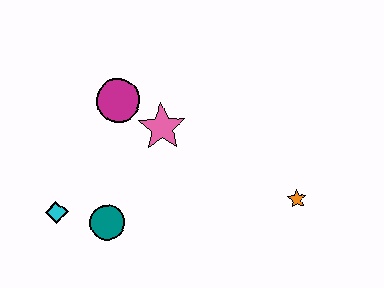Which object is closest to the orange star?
The pink star is closest to the orange star.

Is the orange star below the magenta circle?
Yes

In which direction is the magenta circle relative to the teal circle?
The magenta circle is above the teal circle.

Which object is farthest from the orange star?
The cyan diamond is farthest from the orange star.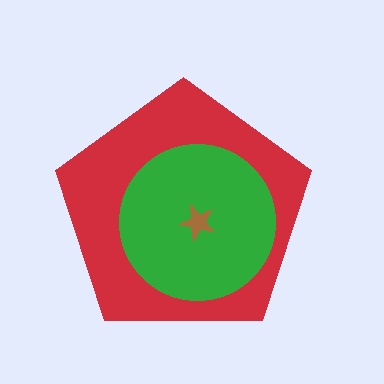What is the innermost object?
The brown star.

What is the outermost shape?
The red pentagon.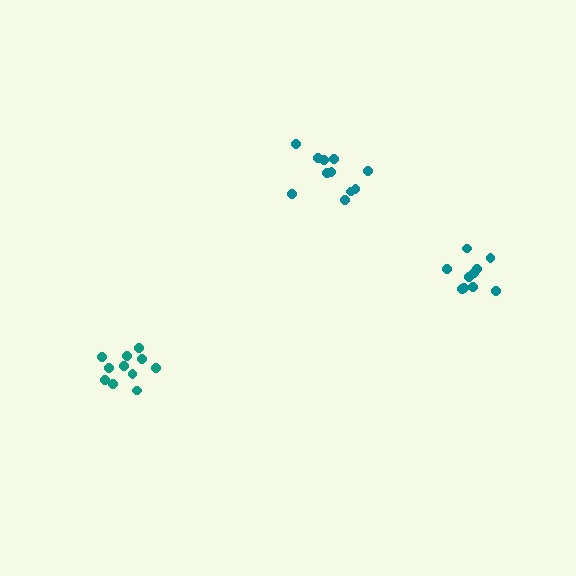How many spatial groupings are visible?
There are 3 spatial groupings.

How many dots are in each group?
Group 1: 10 dots, Group 2: 11 dots, Group 3: 11 dots (32 total).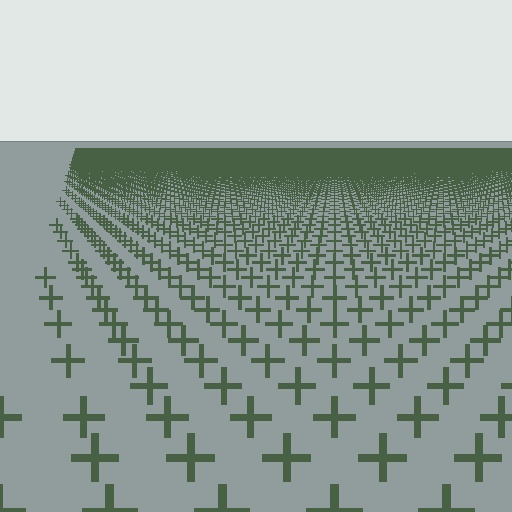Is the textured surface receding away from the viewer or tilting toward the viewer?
The surface is receding away from the viewer. Texture elements get smaller and denser toward the top.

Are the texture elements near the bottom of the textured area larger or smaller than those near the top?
Larger. Near the bottom, elements are closer to the viewer and appear at a bigger on-screen size.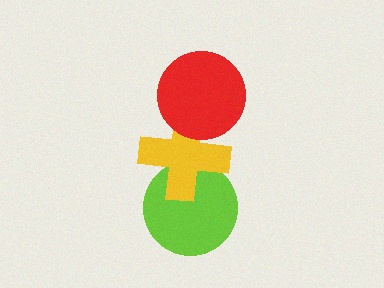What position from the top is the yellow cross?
The yellow cross is 2nd from the top.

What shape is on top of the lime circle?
The yellow cross is on top of the lime circle.